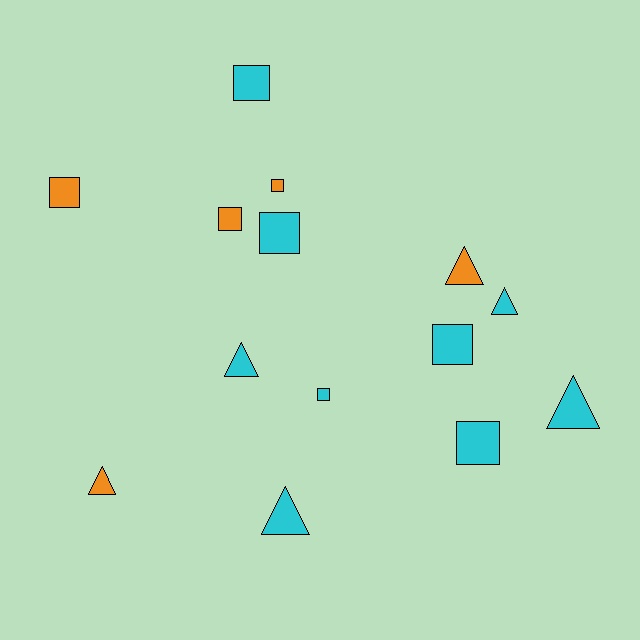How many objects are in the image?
There are 14 objects.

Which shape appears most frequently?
Square, with 8 objects.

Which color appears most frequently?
Cyan, with 9 objects.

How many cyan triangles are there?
There are 4 cyan triangles.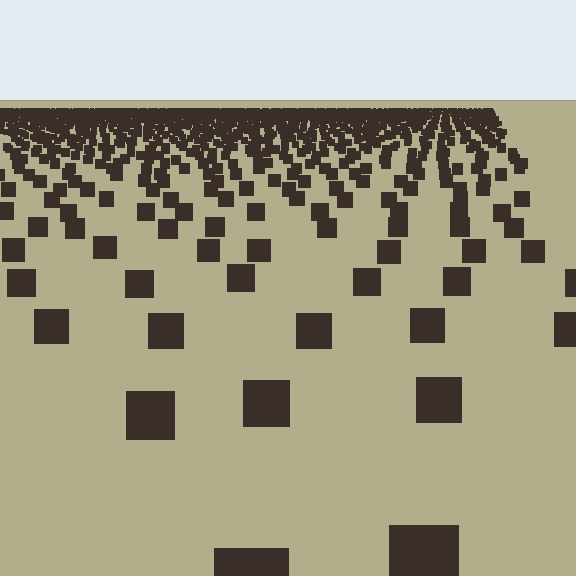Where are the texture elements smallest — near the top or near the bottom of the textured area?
Near the top.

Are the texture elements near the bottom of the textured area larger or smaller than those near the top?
Larger. Near the bottom, elements are closer to the viewer and appear at a bigger on-screen size.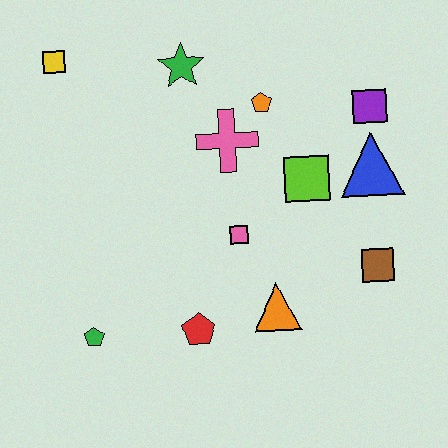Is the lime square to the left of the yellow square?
No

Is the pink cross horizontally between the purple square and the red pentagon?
Yes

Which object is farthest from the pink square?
The yellow square is farthest from the pink square.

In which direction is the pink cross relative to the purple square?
The pink cross is to the left of the purple square.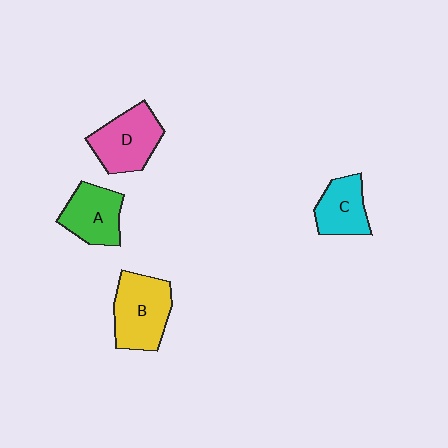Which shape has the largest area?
Shape B (yellow).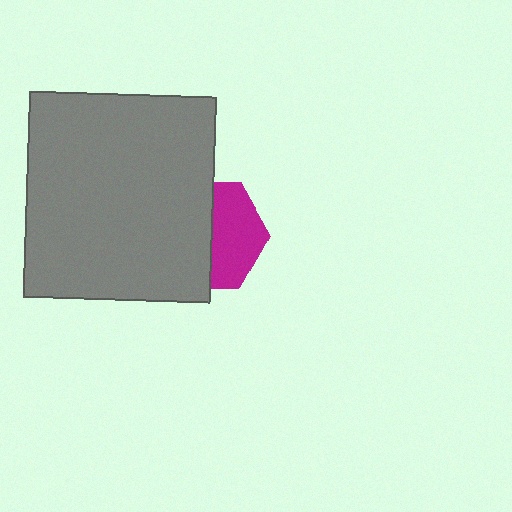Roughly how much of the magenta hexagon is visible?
About half of it is visible (roughly 47%).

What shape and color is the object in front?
The object in front is a gray rectangle.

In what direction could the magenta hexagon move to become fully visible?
The magenta hexagon could move right. That would shift it out from behind the gray rectangle entirely.